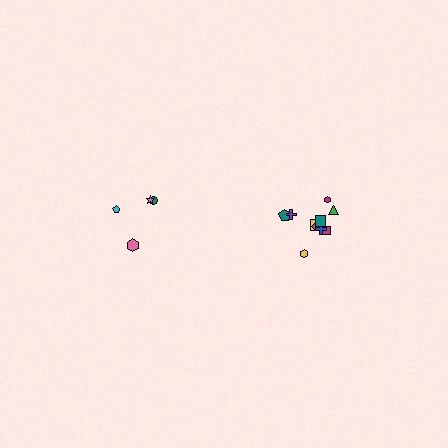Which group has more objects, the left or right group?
The right group.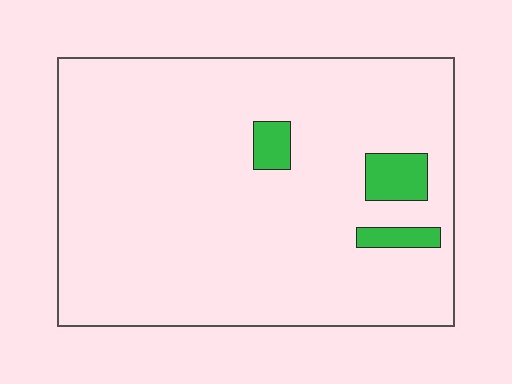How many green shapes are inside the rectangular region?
3.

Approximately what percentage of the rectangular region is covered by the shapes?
Approximately 5%.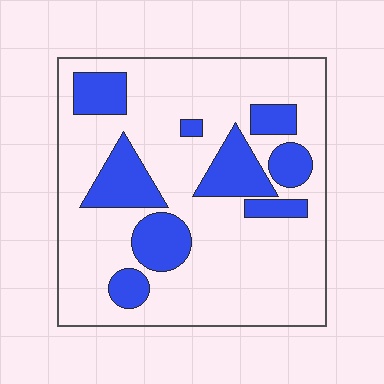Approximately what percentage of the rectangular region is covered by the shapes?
Approximately 25%.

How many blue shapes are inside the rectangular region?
9.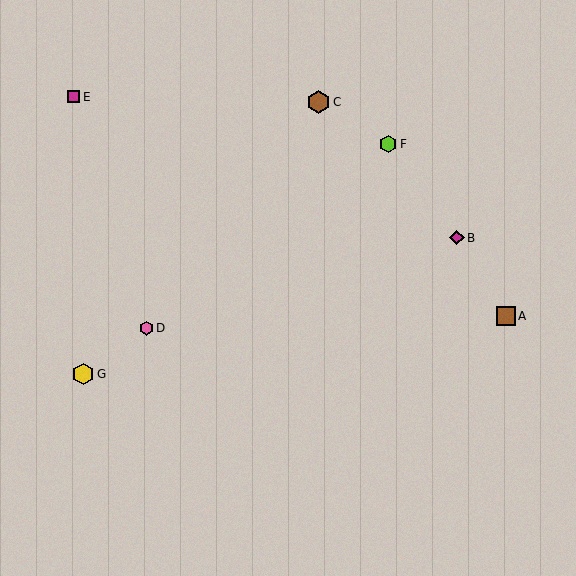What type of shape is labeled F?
Shape F is a lime hexagon.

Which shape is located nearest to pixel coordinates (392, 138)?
The lime hexagon (labeled F) at (388, 144) is nearest to that location.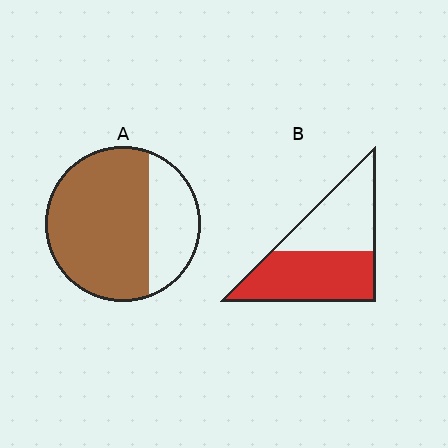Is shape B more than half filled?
Yes.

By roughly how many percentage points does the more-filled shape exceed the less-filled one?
By roughly 15 percentage points (A over B).